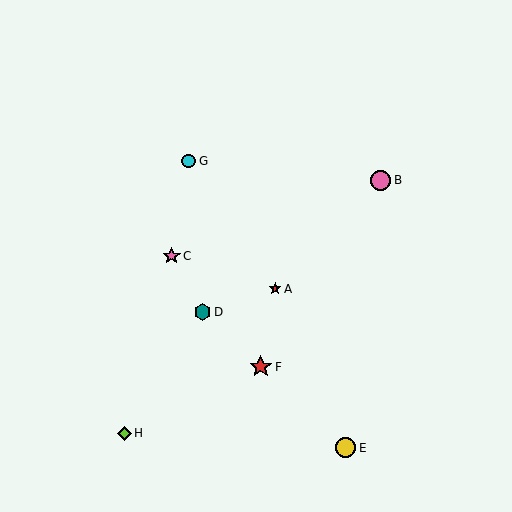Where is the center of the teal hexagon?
The center of the teal hexagon is at (203, 312).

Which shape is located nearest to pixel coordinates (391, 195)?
The pink circle (labeled B) at (381, 180) is nearest to that location.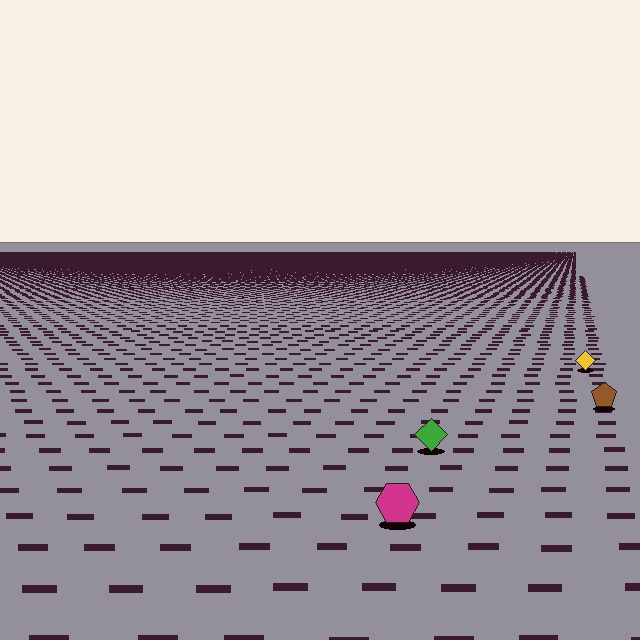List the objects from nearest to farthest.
From nearest to farthest: the magenta hexagon, the green diamond, the brown pentagon, the yellow diamond.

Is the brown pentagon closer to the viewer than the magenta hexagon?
No. The magenta hexagon is closer — you can tell from the texture gradient: the ground texture is coarser near it.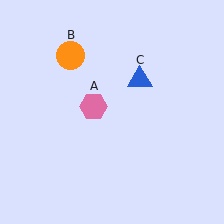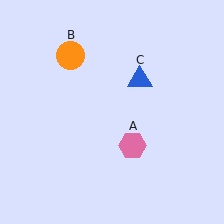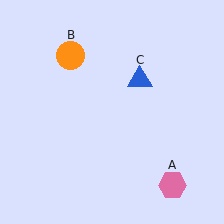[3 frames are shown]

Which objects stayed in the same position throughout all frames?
Orange circle (object B) and blue triangle (object C) remained stationary.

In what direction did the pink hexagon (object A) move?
The pink hexagon (object A) moved down and to the right.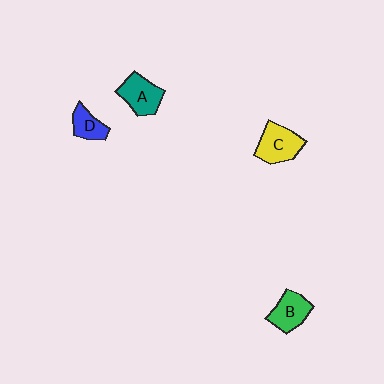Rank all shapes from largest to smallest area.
From largest to smallest: C (yellow), A (teal), B (green), D (blue).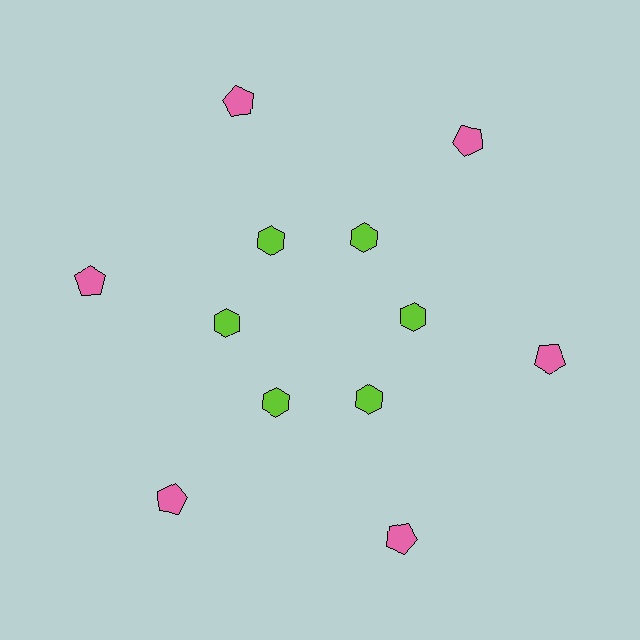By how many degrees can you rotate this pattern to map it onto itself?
The pattern maps onto itself every 60 degrees of rotation.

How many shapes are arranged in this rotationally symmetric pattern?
There are 12 shapes, arranged in 6 groups of 2.